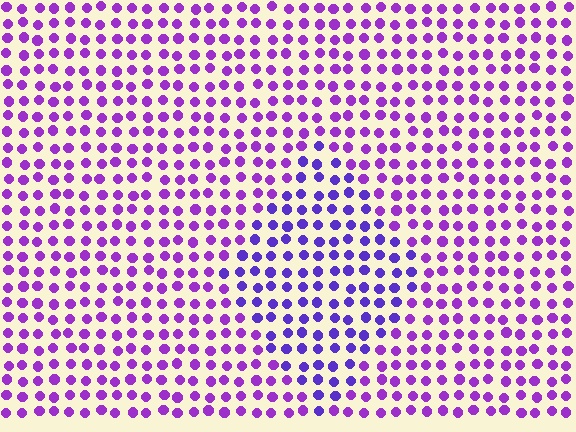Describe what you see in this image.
The image is filled with small purple elements in a uniform arrangement. A diamond-shaped region is visible where the elements are tinted to a slightly different hue, forming a subtle color boundary.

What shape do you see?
I see a diamond.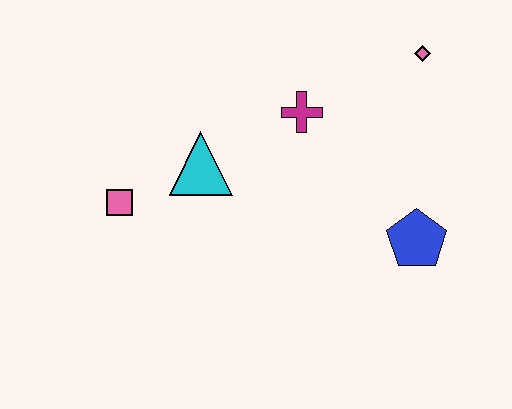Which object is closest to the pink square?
The cyan triangle is closest to the pink square.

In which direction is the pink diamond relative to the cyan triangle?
The pink diamond is to the right of the cyan triangle.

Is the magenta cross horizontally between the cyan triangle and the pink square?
No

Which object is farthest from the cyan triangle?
The pink diamond is farthest from the cyan triangle.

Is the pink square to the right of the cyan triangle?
No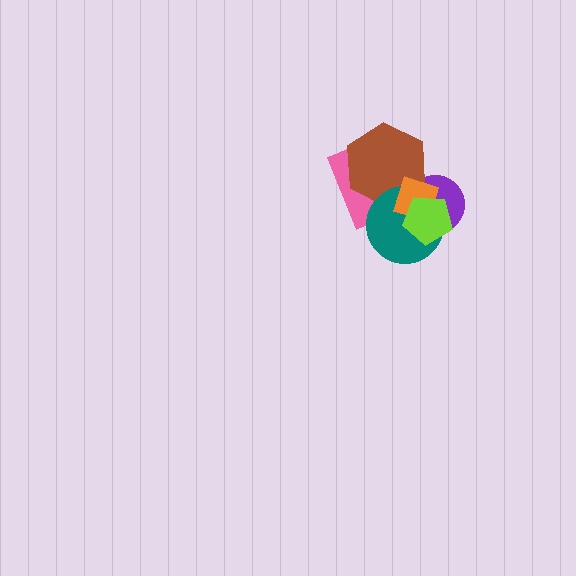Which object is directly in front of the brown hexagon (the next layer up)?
The teal circle is directly in front of the brown hexagon.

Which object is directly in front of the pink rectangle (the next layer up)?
The brown hexagon is directly in front of the pink rectangle.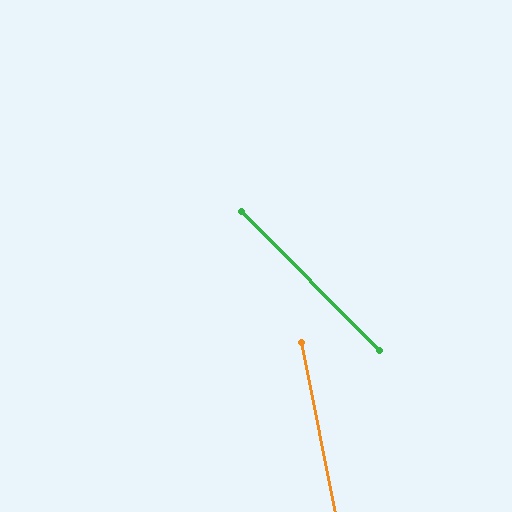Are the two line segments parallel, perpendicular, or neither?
Neither parallel nor perpendicular — they differ by about 33°.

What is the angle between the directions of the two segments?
Approximately 33 degrees.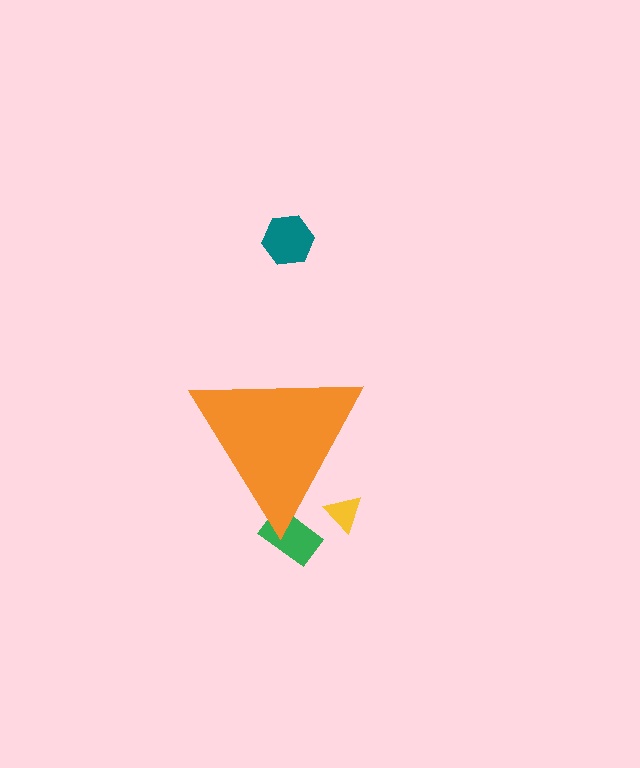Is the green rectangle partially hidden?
Yes, the green rectangle is partially hidden behind the orange triangle.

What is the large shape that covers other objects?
An orange triangle.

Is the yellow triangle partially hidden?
Yes, the yellow triangle is partially hidden behind the orange triangle.